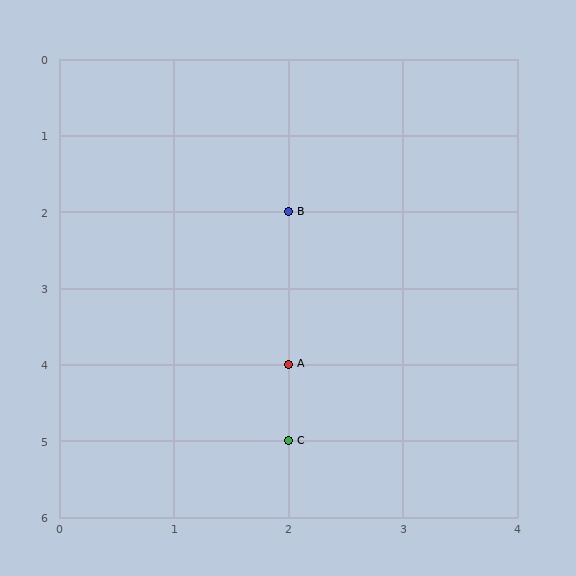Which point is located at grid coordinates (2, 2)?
Point B is at (2, 2).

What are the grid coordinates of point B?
Point B is at grid coordinates (2, 2).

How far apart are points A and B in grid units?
Points A and B are 2 rows apart.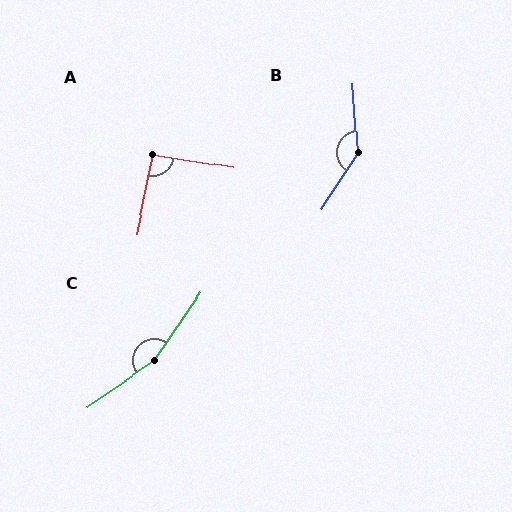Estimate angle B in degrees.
Approximately 143 degrees.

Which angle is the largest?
C, at approximately 159 degrees.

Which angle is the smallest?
A, at approximately 93 degrees.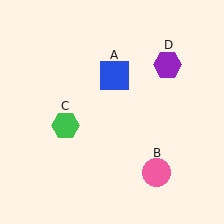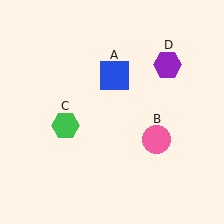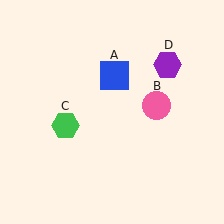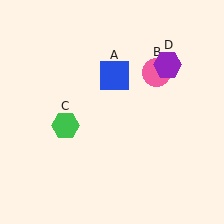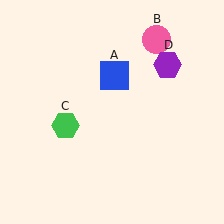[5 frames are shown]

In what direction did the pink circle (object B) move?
The pink circle (object B) moved up.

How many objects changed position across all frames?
1 object changed position: pink circle (object B).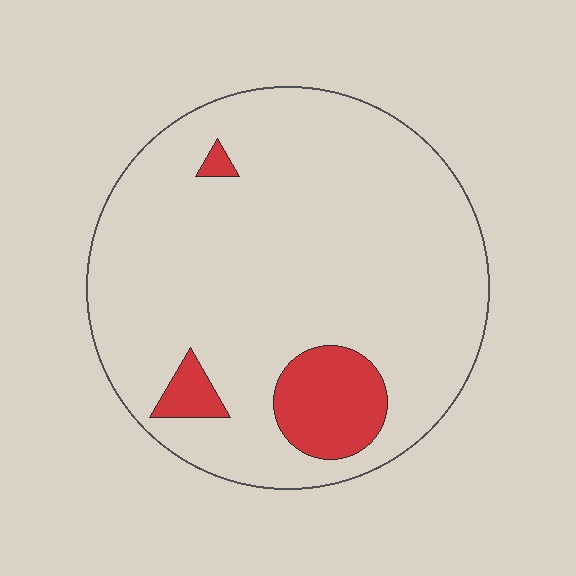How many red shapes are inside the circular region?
3.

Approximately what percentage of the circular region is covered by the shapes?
Approximately 10%.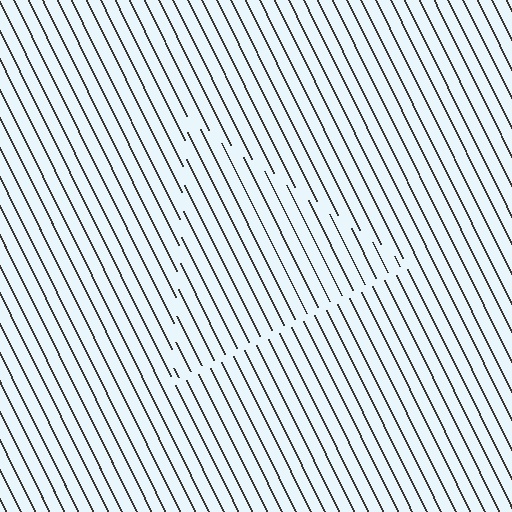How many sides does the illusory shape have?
3 sides — the line-ends trace a triangle.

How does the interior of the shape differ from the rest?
The interior of the shape contains the same grating, shifted by half a period — the contour is defined by the phase discontinuity where line-ends from the inner and outer gratings abut.